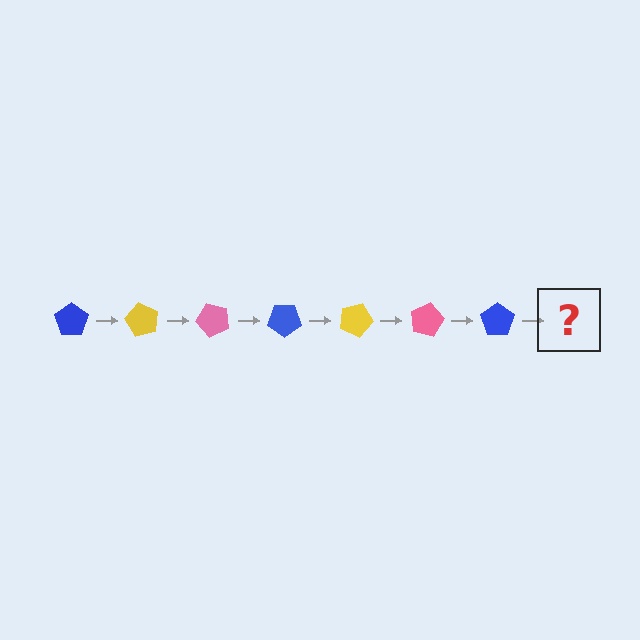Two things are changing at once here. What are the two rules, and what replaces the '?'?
The two rules are that it rotates 60 degrees each step and the color cycles through blue, yellow, and pink. The '?' should be a yellow pentagon, rotated 420 degrees from the start.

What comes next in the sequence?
The next element should be a yellow pentagon, rotated 420 degrees from the start.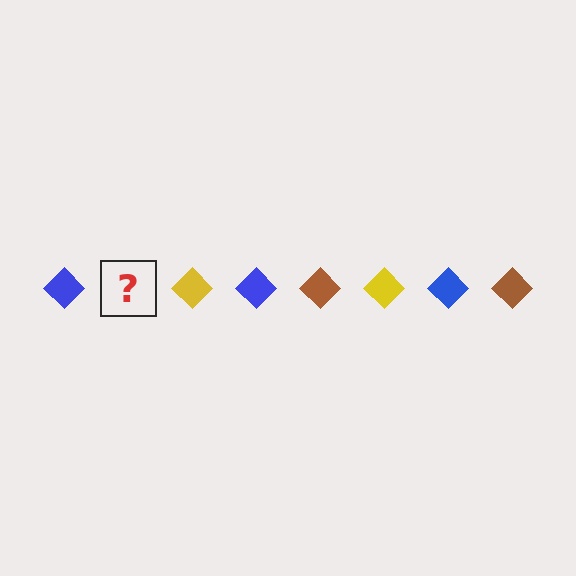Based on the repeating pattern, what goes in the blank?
The blank should be a brown diamond.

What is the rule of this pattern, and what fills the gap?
The rule is that the pattern cycles through blue, brown, yellow diamonds. The gap should be filled with a brown diamond.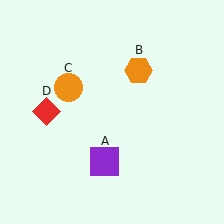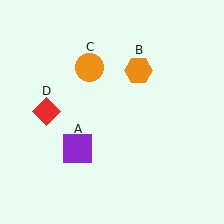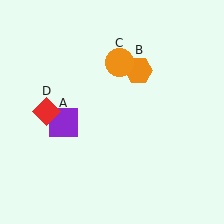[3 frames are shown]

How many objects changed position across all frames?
2 objects changed position: purple square (object A), orange circle (object C).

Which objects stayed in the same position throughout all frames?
Orange hexagon (object B) and red diamond (object D) remained stationary.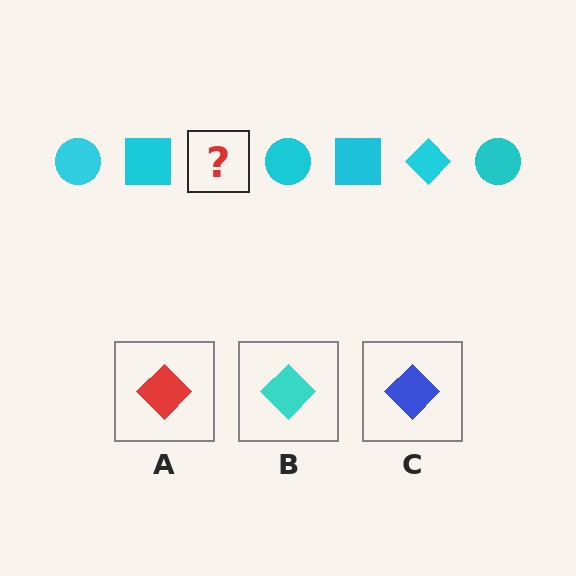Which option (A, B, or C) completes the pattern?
B.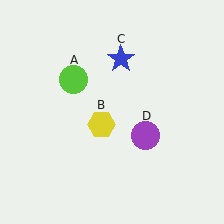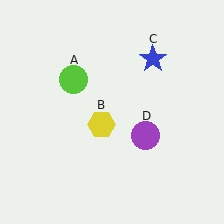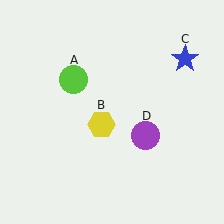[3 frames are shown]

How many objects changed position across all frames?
1 object changed position: blue star (object C).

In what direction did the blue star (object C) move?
The blue star (object C) moved right.